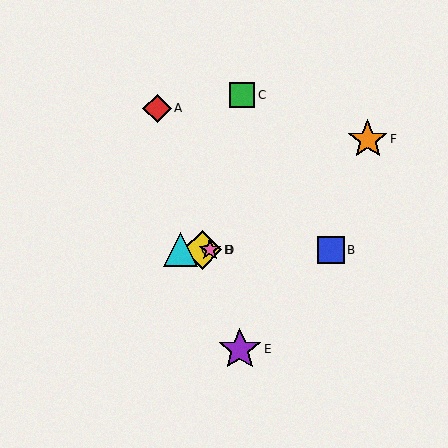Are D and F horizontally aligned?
No, D is at y≈250 and F is at y≈139.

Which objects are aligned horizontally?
Objects B, D, G, H are aligned horizontally.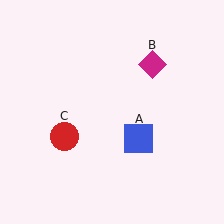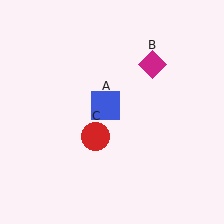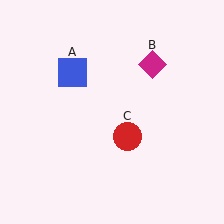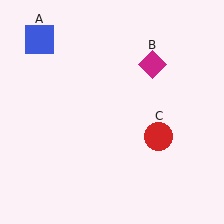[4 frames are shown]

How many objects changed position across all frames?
2 objects changed position: blue square (object A), red circle (object C).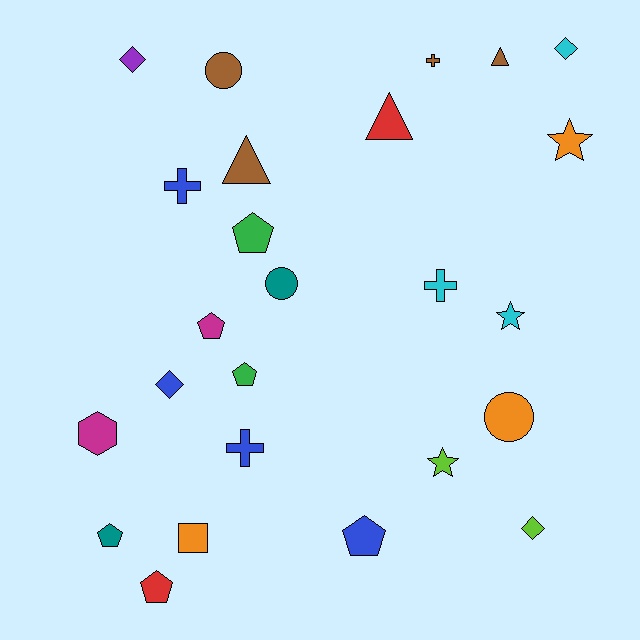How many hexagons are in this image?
There is 1 hexagon.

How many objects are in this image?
There are 25 objects.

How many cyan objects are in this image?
There are 3 cyan objects.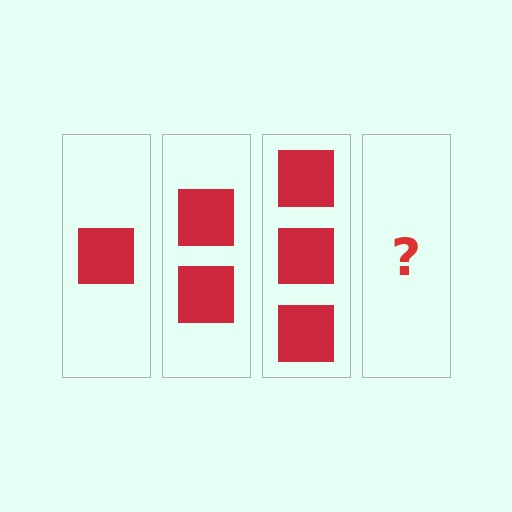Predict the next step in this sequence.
The next step is 4 squares.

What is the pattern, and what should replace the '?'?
The pattern is that each step adds one more square. The '?' should be 4 squares.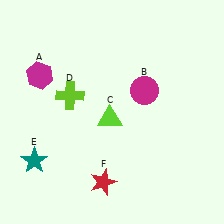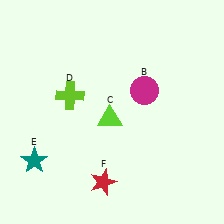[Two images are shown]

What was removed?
The magenta hexagon (A) was removed in Image 2.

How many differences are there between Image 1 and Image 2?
There is 1 difference between the two images.